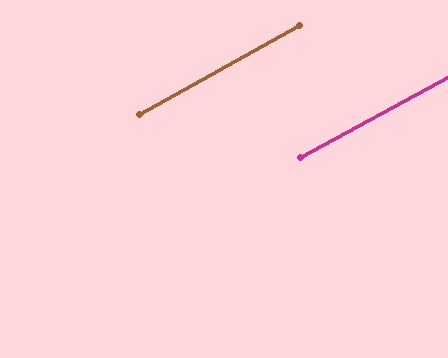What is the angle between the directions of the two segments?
Approximately 1 degree.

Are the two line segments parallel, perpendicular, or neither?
Parallel — their directions differ by only 0.7°.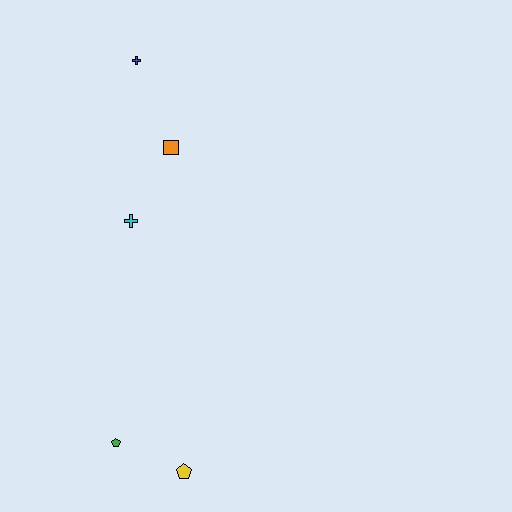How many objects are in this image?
There are 5 objects.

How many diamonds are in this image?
There are no diamonds.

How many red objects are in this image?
There are no red objects.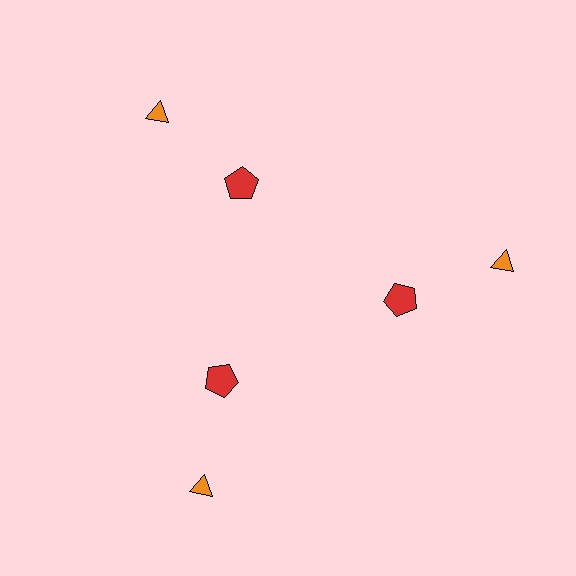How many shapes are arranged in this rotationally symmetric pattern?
There are 6 shapes, arranged in 3 groups of 2.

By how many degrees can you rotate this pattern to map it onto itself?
The pattern maps onto itself every 120 degrees of rotation.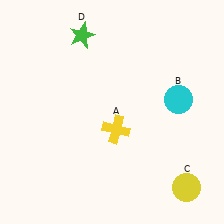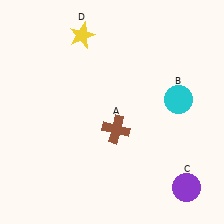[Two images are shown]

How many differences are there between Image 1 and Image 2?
There are 3 differences between the two images.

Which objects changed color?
A changed from yellow to brown. C changed from yellow to purple. D changed from green to yellow.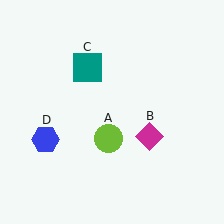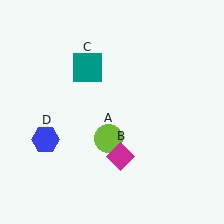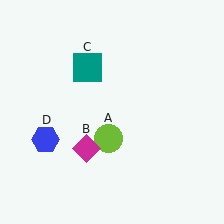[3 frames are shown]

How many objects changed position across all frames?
1 object changed position: magenta diamond (object B).